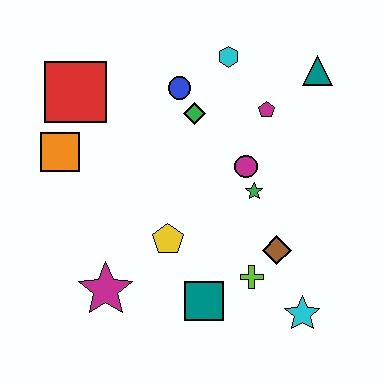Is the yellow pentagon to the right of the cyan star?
No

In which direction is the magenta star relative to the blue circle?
The magenta star is below the blue circle.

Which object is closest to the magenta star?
The yellow pentagon is closest to the magenta star.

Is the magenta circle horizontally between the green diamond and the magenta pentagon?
Yes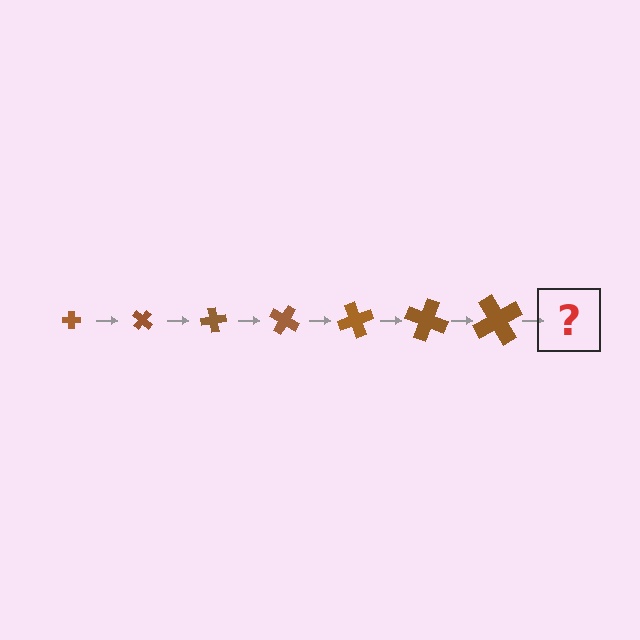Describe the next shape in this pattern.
It should be a cross, larger than the previous one and rotated 280 degrees from the start.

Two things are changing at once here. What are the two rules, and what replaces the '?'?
The two rules are that the cross grows larger each step and it rotates 40 degrees each step. The '?' should be a cross, larger than the previous one and rotated 280 degrees from the start.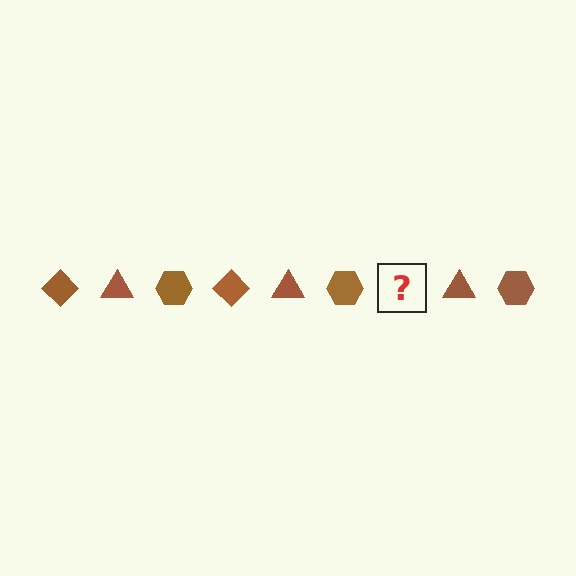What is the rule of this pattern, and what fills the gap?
The rule is that the pattern cycles through diamond, triangle, hexagon shapes in brown. The gap should be filled with a brown diamond.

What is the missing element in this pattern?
The missing element is a brown diamond.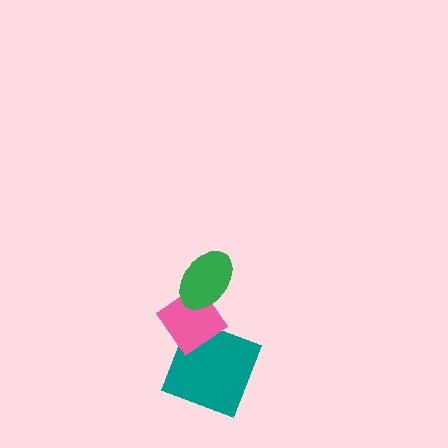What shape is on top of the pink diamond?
The green ellipse is on top of the pink diamond.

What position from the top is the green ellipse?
The green ellipse is 1st from the top.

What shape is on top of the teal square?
The pink diamond is on top of the teal square.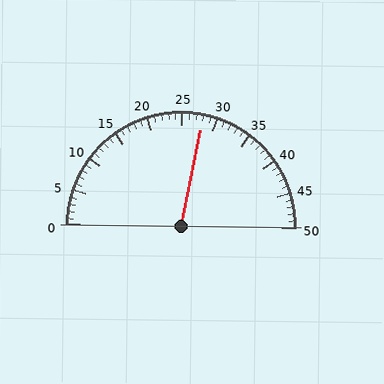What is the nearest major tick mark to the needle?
The nearest major tick mark is 30.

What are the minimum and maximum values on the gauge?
The gauge ranges from 0 to 50.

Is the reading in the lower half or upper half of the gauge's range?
The reading is in the upper half of the range (0 to 50).